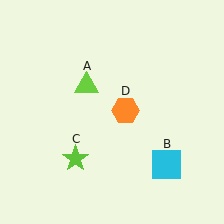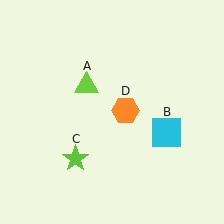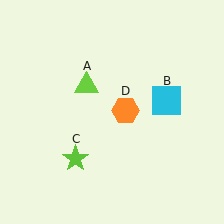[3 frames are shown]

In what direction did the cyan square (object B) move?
The cyan square (object B) moved up.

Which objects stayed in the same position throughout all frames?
Lime triangle (object A) and lime star (object C) and orange hexagon (object D) remained stationary.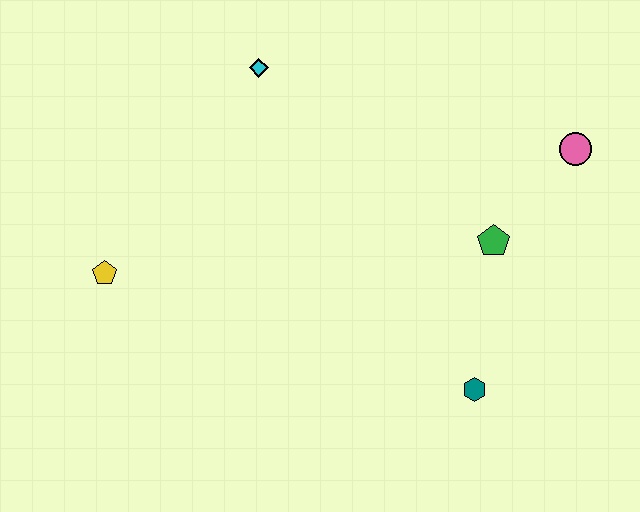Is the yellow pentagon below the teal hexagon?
No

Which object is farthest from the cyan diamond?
The teal hexagon is farthest from the cyan diamond.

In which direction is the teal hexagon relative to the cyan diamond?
The teal hexagon is below the cyan diamond.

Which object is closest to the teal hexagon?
The green pentagon is closest to the teal hexagon.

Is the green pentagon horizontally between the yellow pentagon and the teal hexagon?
No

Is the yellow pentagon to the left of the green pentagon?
Yes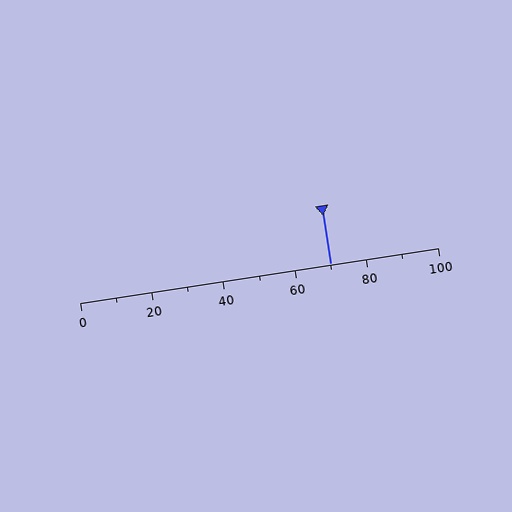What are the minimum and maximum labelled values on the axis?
The axis runs from 0 to 100.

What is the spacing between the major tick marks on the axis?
The major ticks are spaced 20 apart.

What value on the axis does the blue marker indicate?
The marker indicates approximately 70.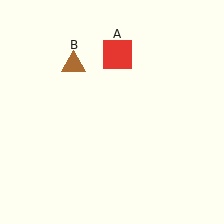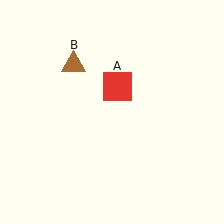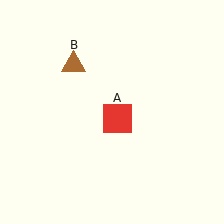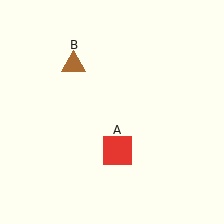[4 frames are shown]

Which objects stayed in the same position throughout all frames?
Brown triangle (object B) remained stationary.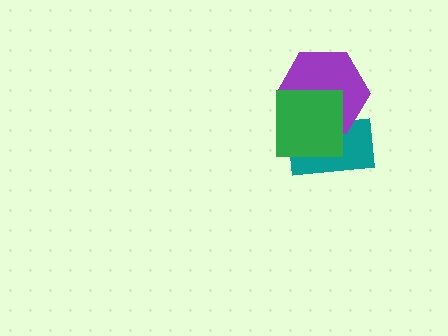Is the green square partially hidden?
No, no other shape covers it.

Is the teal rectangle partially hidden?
Yes, it is partially covered by another shape.